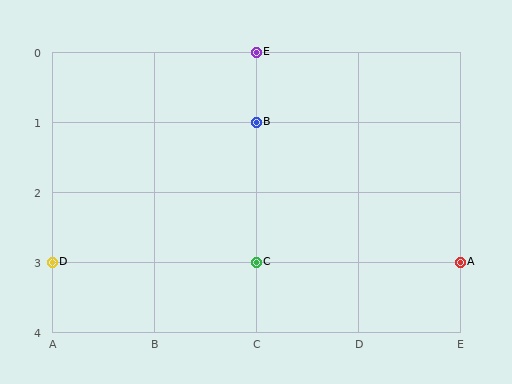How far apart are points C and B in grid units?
Points C and B are 2 rows apart.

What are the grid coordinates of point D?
Point D is at grid coordinates (A, 3).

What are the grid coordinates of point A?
Point A is at grid coordinates (E, 3).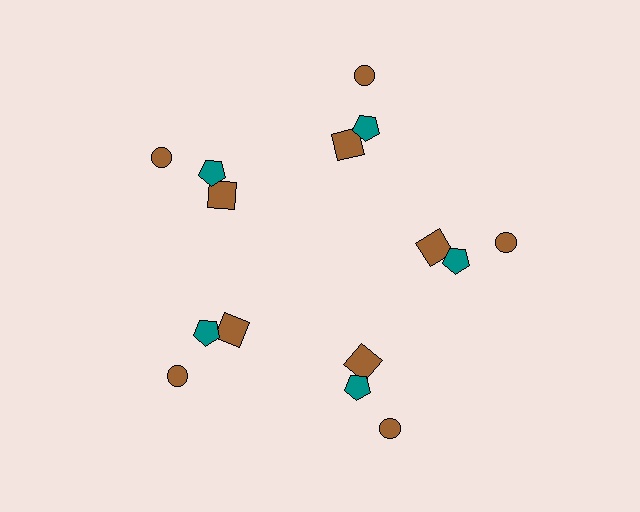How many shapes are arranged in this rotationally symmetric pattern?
There are 15 shapes, arranged in 5 groups of 3.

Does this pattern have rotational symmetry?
Yes, this pattern has 5-fold rotational symmetry. It looks the same after rotating 72 degrees around the center.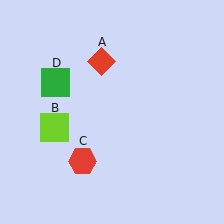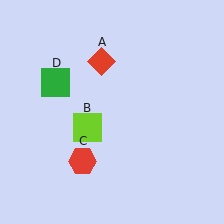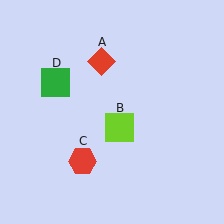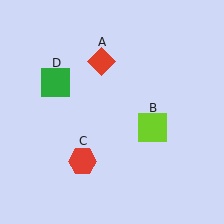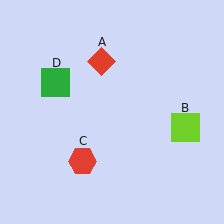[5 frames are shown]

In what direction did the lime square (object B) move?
The lime square (object B) moved right.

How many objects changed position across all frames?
1 object changed position: lime square (object B).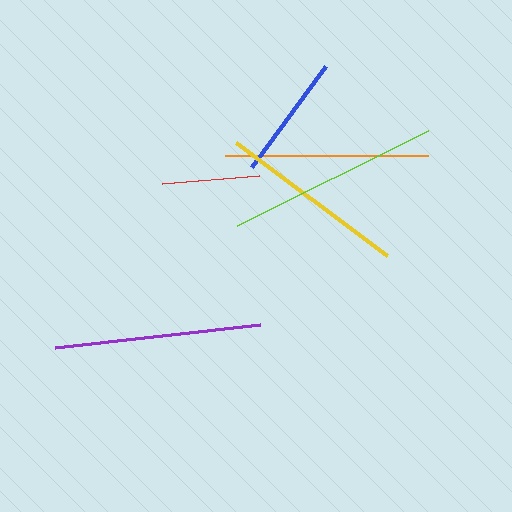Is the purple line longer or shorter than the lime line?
The lime line is longer than the purple line.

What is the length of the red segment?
The red segment is approximately 97 pixels long.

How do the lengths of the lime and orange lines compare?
The lime and orange lines are approximately the same length.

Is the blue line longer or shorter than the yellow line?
The yellow line is longer than the blue line.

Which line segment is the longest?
The lime line is the longest at approximately 214 pixels.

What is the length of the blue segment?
The blue segment is approximately 126 pixels long.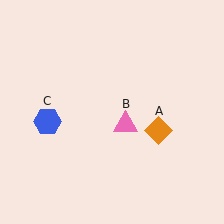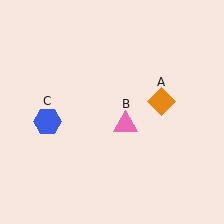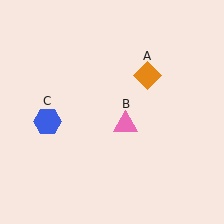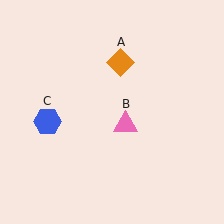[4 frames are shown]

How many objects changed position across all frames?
1 object changed position: orange diamond (object A).